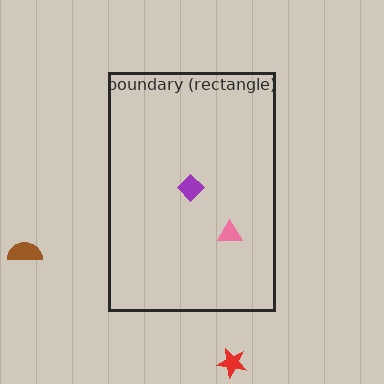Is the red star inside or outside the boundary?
Outside.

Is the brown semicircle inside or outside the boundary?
Outside.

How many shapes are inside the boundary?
2 inside, 2 outside.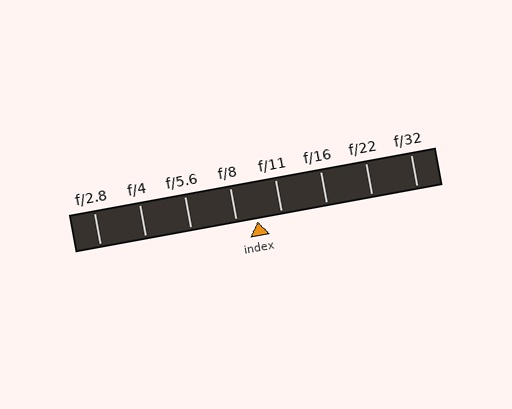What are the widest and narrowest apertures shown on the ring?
The widest aperture shown is f/2.8 and the narrowest is f/32.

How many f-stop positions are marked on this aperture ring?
There are 8 f-stop positions marked.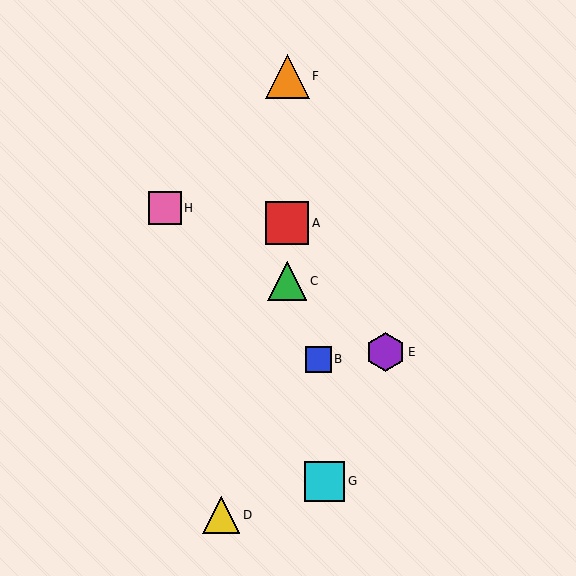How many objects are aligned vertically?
3 objects (A, C, F) are aligned vertically.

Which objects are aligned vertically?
Objects A, C, F are aligned vertically.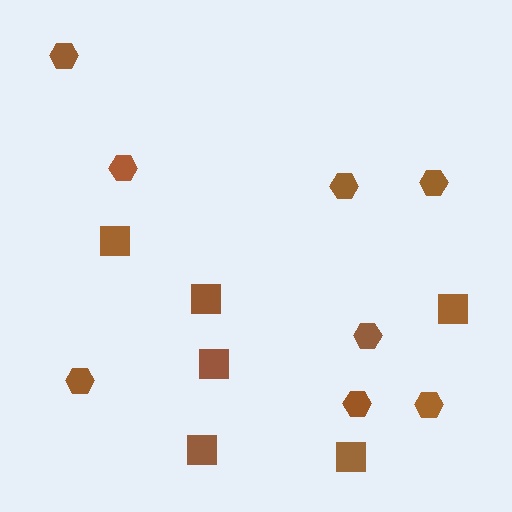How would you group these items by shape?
There are 2 groups: one group of hexagons (8) and one group of squares (6).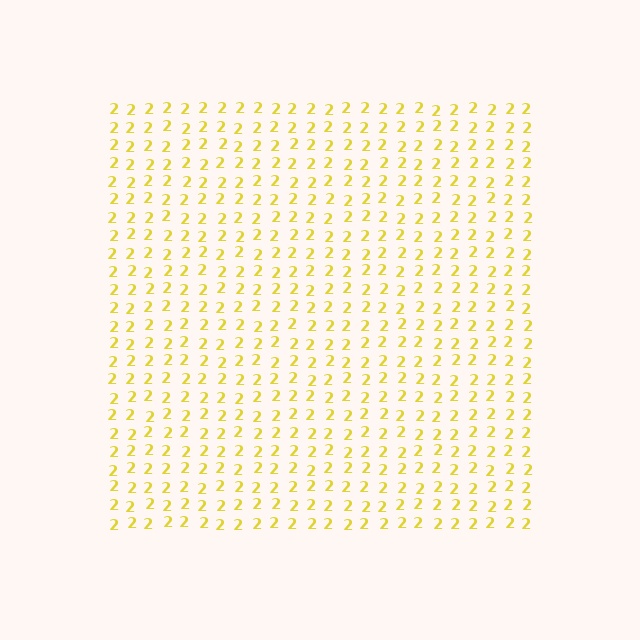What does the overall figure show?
The overall figure shows a square.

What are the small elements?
The small elements are digit 2's.